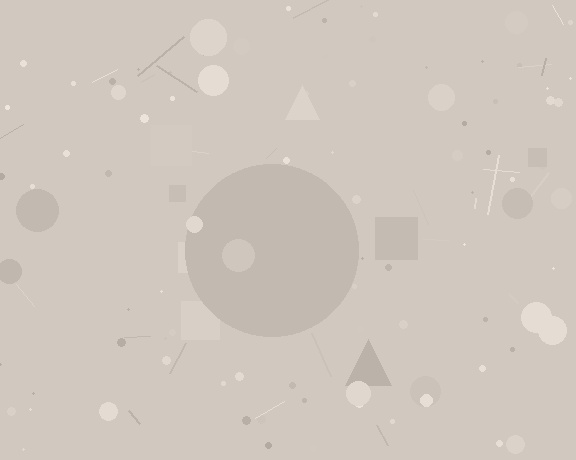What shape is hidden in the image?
A circle is hidden in the image.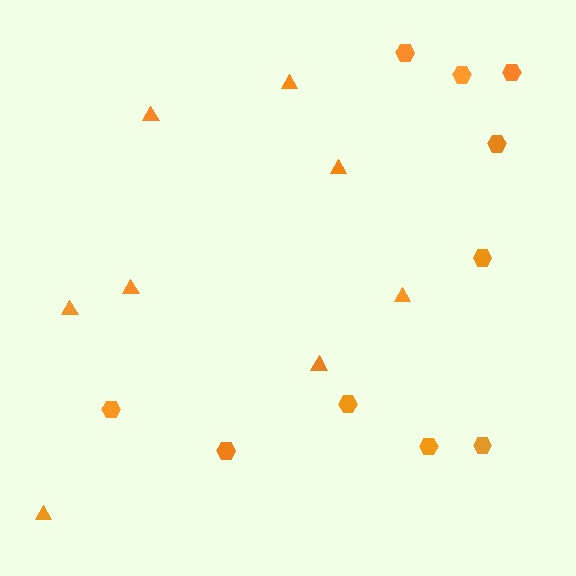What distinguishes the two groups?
There are 2 groups: one group of triangles (8) and one group of hexagons (10).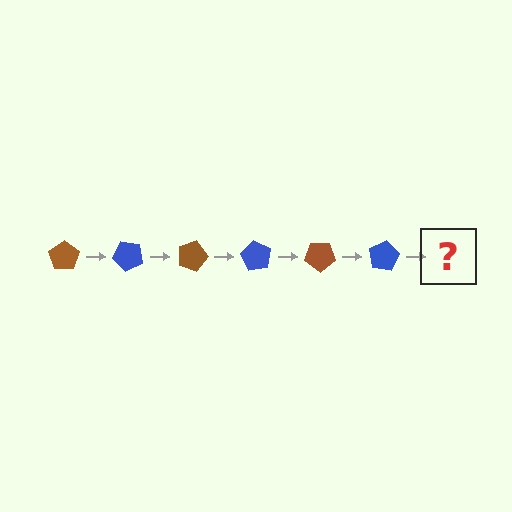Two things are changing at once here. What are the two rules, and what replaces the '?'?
The two rules are that it rotates 45 degrees each step and the color cycles through brown and blue. The '?' should be a brown pentagon, rotated 270 degrees from the start.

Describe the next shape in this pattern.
It should be a brown pentagon, rotated 270 degrees from the start.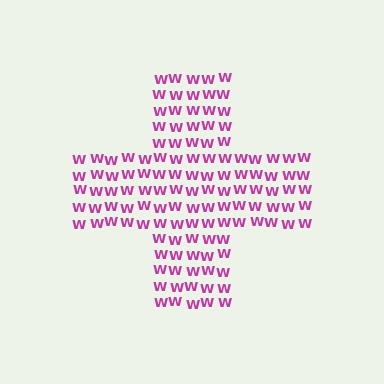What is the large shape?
The large shape is a cross.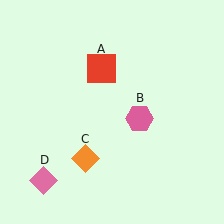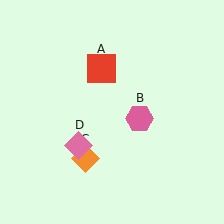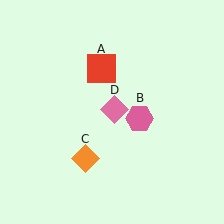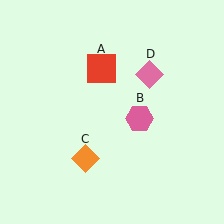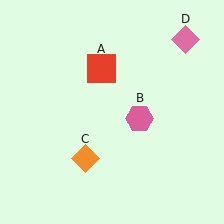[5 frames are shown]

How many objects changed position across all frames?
1 object changed position: pink diamond (object D).